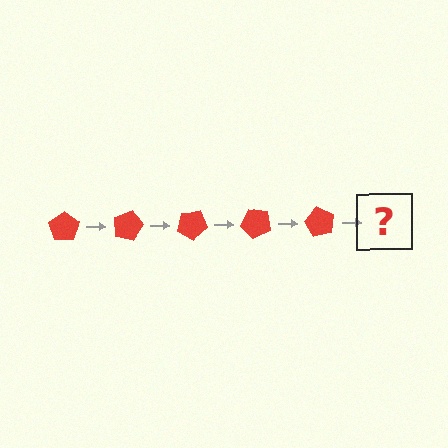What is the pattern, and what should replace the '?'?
The pattern is that the pentagon rotates 15 degrees each step. The '?' should be a red pentagon rotated 75 degrees.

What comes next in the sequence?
The next element should be a red pentagon rotated 75 degrees.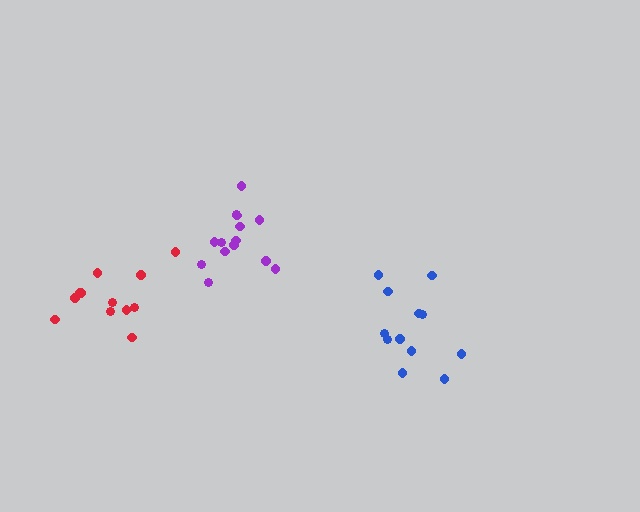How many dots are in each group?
Group 1: 12 dots, Group 2: 12 dots, Group 3: 14 dots (38 total).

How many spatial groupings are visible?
There are 3 spatial groupings.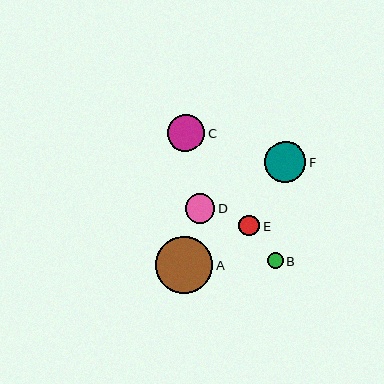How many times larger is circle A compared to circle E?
Circle A is approximately 2.8 times the size of circle E.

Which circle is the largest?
Circle A is the largest with a size of approximately 57 pixels.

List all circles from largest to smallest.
From largest to smallest: A, F, C, D, E, B.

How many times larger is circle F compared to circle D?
Circle F is approximately 1.4 times the size of circle D.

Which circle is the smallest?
Circle B is the smallest with a size of approximately 16 pixels.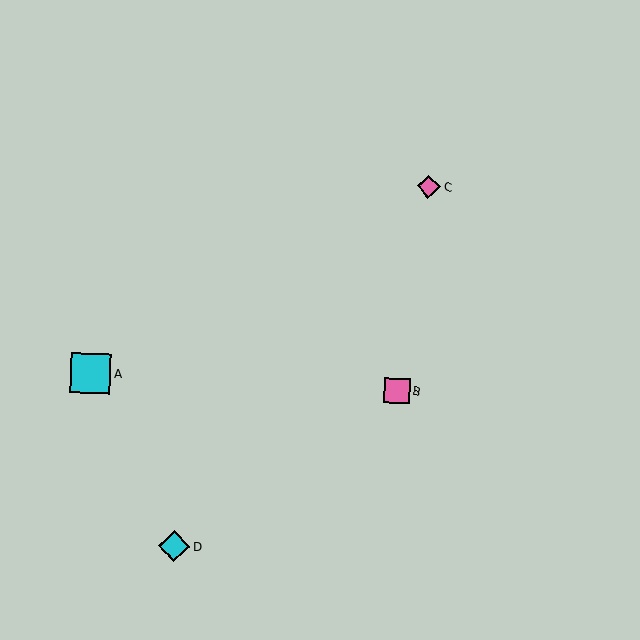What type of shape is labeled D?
Shape D is a cyan diamond.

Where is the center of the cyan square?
The center of the cyan square is at (91, 373).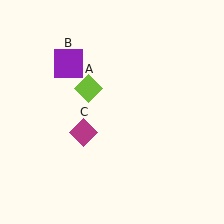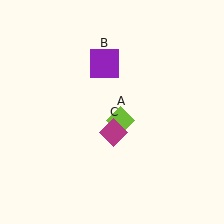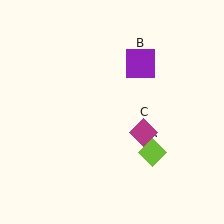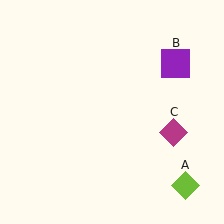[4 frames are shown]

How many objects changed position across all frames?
3 objects changed position: lime diamond (object A), purple square (object B), magenta diamond (object C).